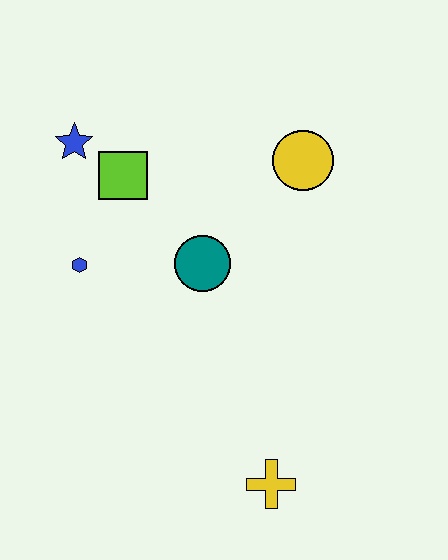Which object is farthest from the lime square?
The yellow cross is farthest from the lime square.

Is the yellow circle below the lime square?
No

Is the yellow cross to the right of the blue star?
Yes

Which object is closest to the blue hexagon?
The lime square is closest to the blue hexagon.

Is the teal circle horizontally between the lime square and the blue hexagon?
No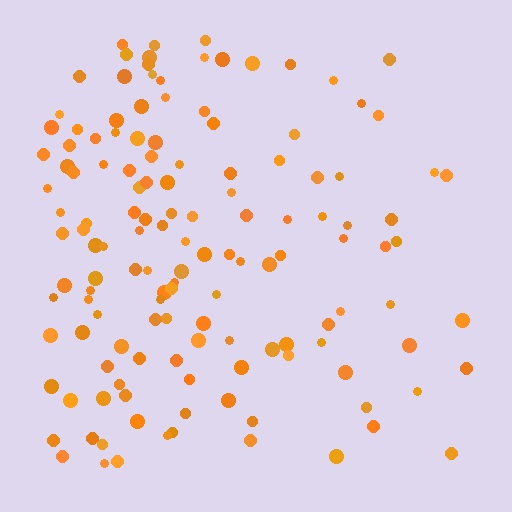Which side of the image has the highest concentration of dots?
The left.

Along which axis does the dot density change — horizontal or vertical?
Horizontal.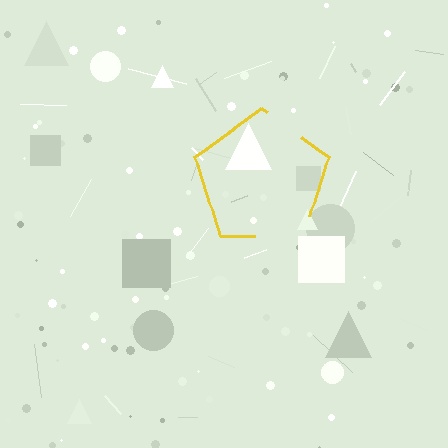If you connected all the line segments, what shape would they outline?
They would outline a pentagon.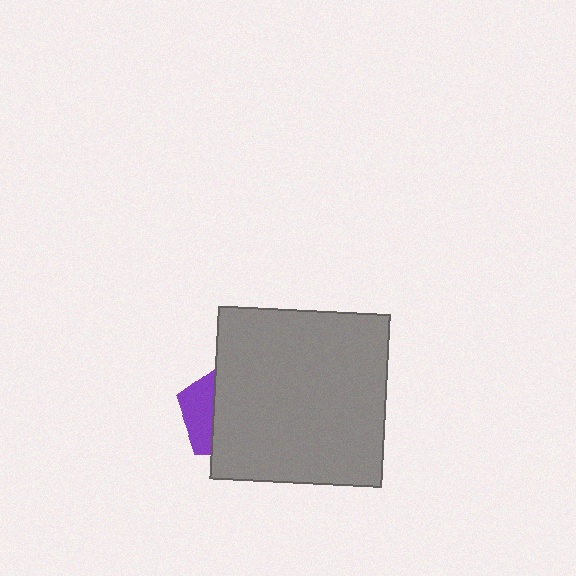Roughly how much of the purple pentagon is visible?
A small part of it is visible (roughly 32%).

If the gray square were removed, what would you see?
You would see the complete purple pentagon.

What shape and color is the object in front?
The object in front is a gray square.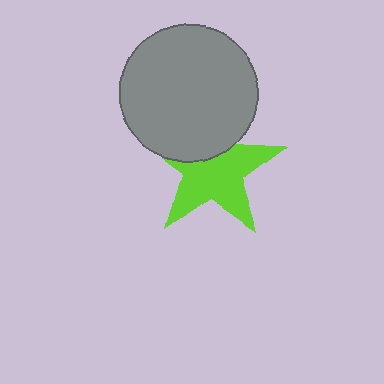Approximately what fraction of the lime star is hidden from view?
Roughly 34% of the lime star is hidden behind the gray circle.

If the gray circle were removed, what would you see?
You would see the complete lime star.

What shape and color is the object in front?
The object in front is a gray circle.